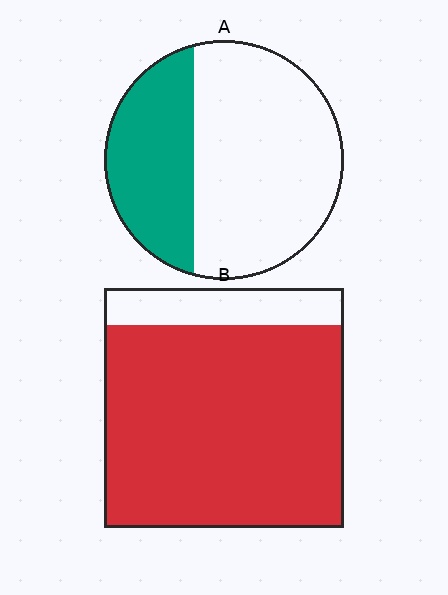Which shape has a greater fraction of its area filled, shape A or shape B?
Shape B.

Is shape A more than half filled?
No.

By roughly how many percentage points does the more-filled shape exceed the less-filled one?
By roughly 50 percentage points (B over A).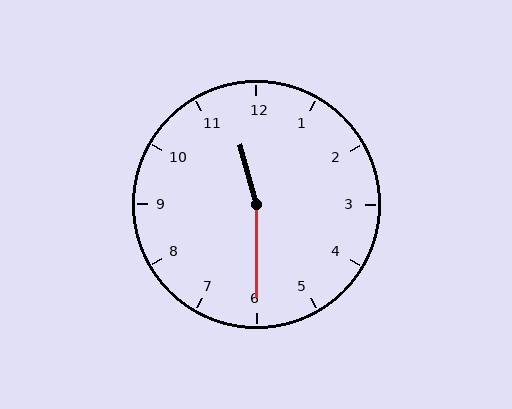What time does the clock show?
11:30.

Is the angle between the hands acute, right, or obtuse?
It is obtuse.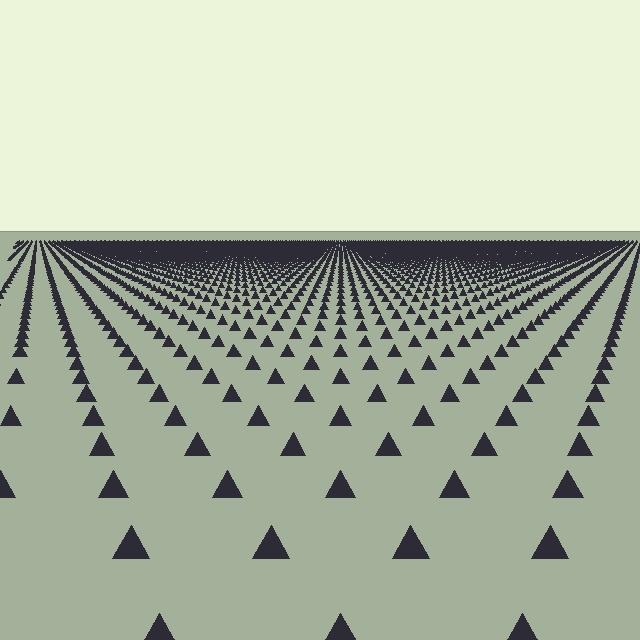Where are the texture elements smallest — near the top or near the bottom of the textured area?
Near the top.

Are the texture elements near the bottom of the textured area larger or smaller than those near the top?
Larger. Near the bottom, elements are closer to the viewer and appear at a bigger on-screen size.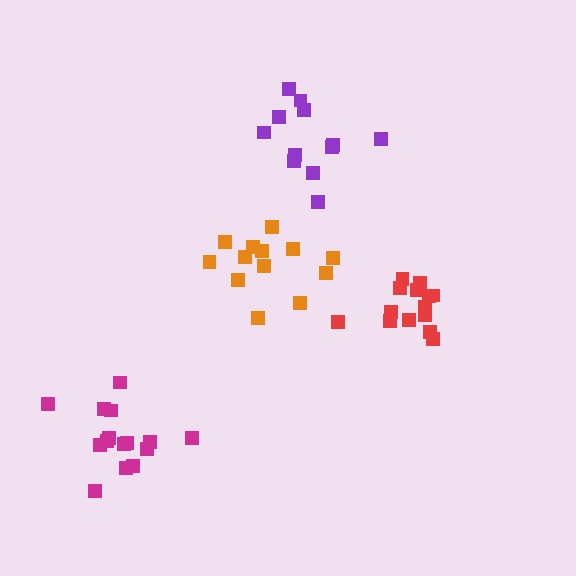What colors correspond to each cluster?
The clusters are colored: orange, red, purple, magenta.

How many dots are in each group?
Group 1: 13 dots, Group 2: 14 dots, Group 3: 12 dots, Group 4: 15 dots (54 total).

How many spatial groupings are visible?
There are 4 spatial groupings.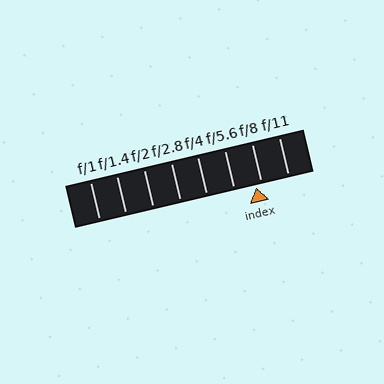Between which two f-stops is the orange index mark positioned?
The index mark is between f/5.6 and f/8.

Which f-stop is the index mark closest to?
The index mark is closest to f/8.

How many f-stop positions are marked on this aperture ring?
There are 8 f-stop positions marked.